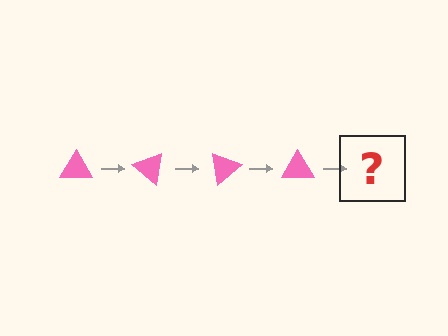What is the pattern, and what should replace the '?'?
The pattern is that the triangle rotates 40 degrees each step. The '?' should be a pink triangle rotated 160 degrees.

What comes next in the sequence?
The next element should be a pink triangle rotated 160 degrees.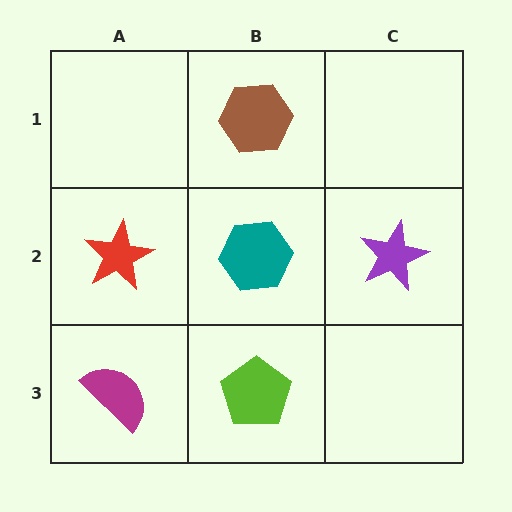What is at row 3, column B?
A lime pentagon.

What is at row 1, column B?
A brown hexagon.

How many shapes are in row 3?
2 shapes.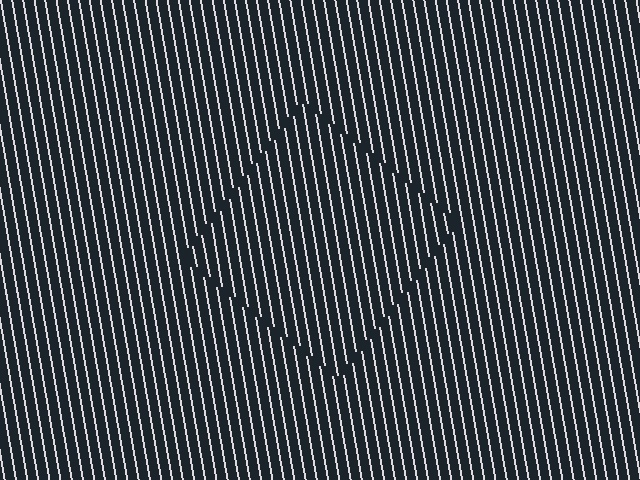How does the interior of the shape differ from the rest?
The interior of the shape contains the same grating, shifted by half a period — the contour is defined by the phase discontinuity where line-ends from the inner and outer gratings abut.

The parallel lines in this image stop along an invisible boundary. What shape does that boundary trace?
An illusory square. The interior of the shape contains the same grating, shifted by half a period — the contour is defined by the phase discontinuity where line-ends from the inner and outer gratings abut.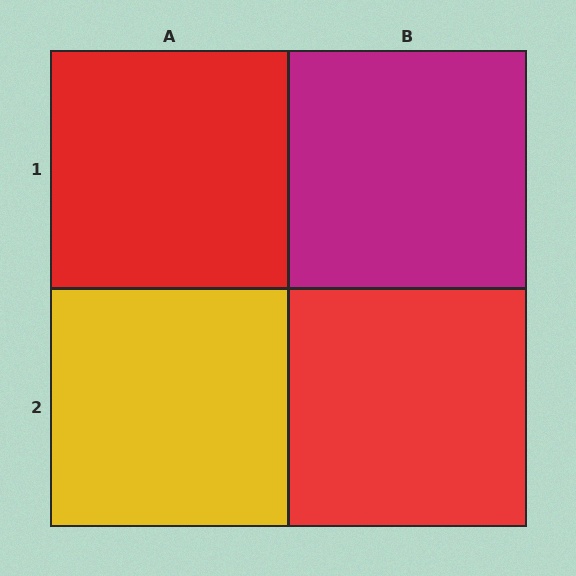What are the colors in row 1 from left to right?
Red, magenta.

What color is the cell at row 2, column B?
Red.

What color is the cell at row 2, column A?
Yellow.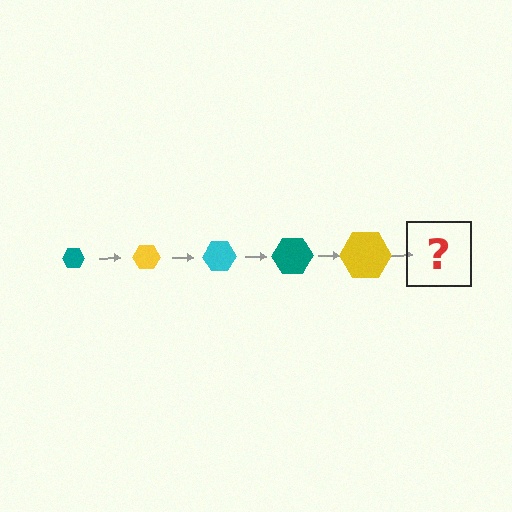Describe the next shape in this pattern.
It should be a cyan hexagon, larger than the previous one.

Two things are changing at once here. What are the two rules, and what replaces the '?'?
The two rules are that the hexagon grows larger each step and the color cycles through teal, yellow, and cyan. The '?' should be a cyan hexagon, larger than the previous one.